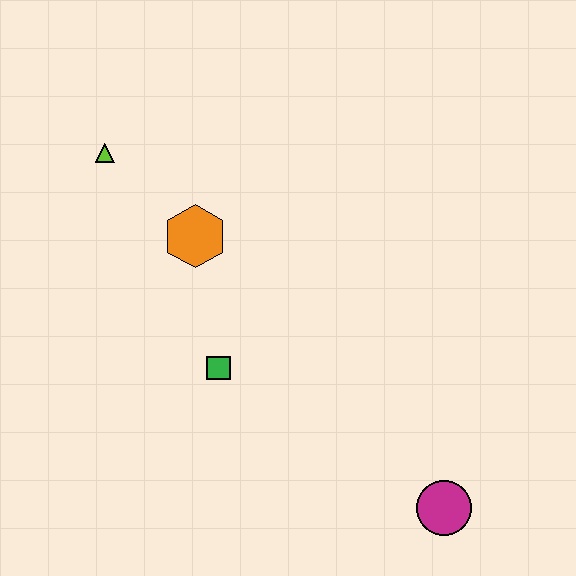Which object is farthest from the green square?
The magenta circle is farthest from the green square.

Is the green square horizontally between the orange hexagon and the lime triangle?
No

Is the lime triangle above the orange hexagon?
Yes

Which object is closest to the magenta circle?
The green square is closest to the magenta circle.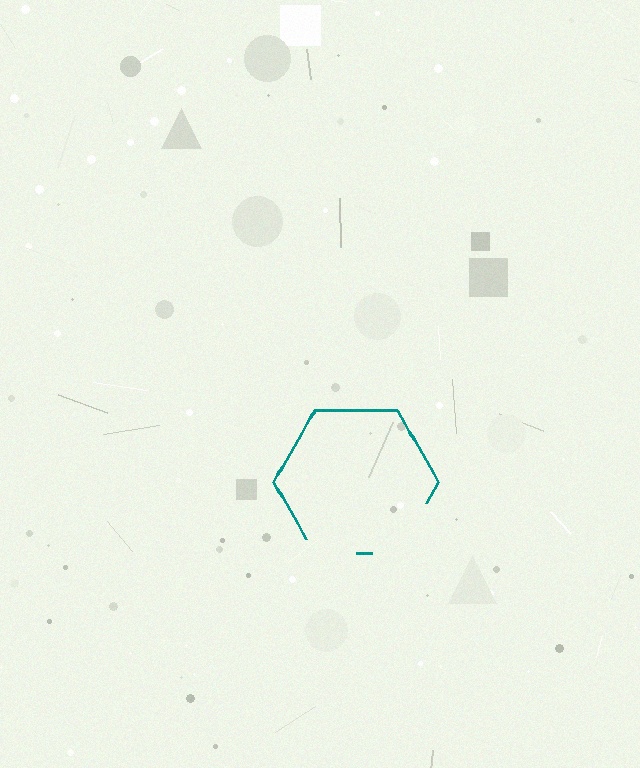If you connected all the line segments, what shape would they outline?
They would outline a hexagon.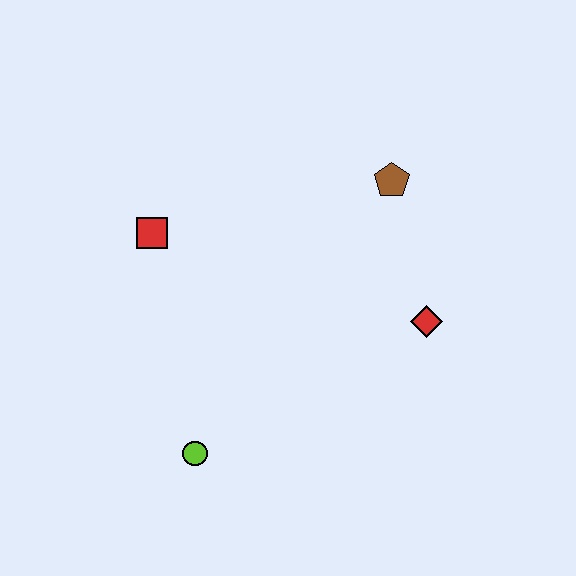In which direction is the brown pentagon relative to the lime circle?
The brown pentagon is above the lime circle.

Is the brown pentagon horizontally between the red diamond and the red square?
Yes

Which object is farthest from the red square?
The red diamond is farthest from the red square.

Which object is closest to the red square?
The lime circle is closest to the red square.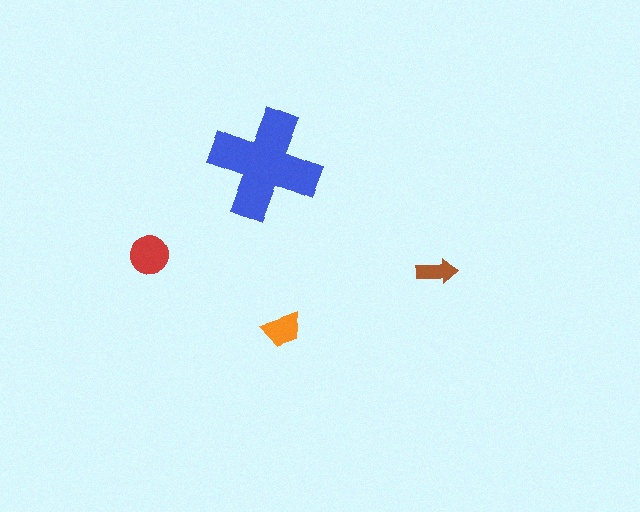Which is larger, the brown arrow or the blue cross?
The blue cross.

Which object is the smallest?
The brown arrow.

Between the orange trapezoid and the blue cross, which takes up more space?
The blue cross.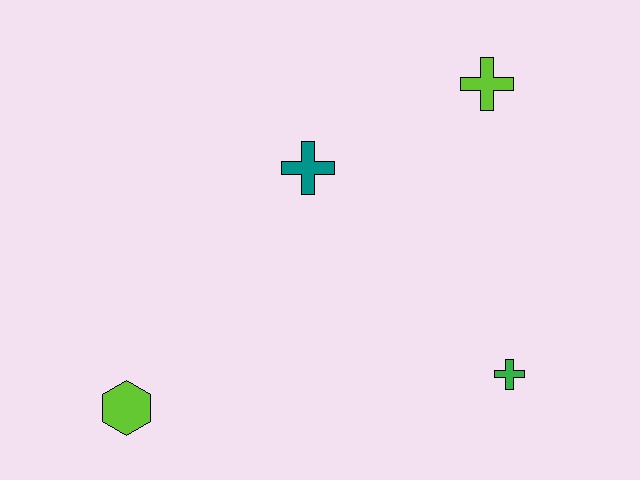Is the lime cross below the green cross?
No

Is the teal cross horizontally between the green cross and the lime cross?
No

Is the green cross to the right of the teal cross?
Yes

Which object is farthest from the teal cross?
The lime hexagon is farthest from the teal cross.